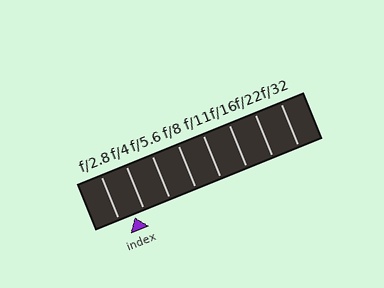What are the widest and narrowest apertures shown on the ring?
The widest aperture shown is f/2.8 and the narrowest is f/32.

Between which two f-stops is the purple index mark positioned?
The index mark is between f/2.8 and f/4.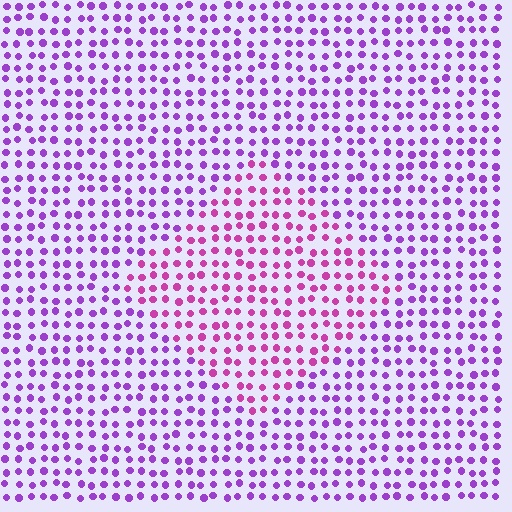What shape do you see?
I see a diamond.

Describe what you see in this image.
The image is filled with small purple elements in a uniform arrangement. A diamond-shaped region is visible where the elements are tinted to a slightly different hue, forming a subtle color boundary.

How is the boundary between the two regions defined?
The boundary is defined purely by a slight shift in hue (about 35 degrees). Spacing, size, and orientation are identical on both sides.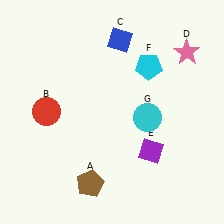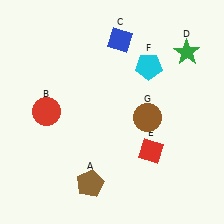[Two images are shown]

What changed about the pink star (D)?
In Image 1, D is pink. In Image 2, it changed to green.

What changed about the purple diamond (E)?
In Image 1, E is purple. In Image 2, it changed to red.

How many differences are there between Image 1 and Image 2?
There are 3 differences between the two images.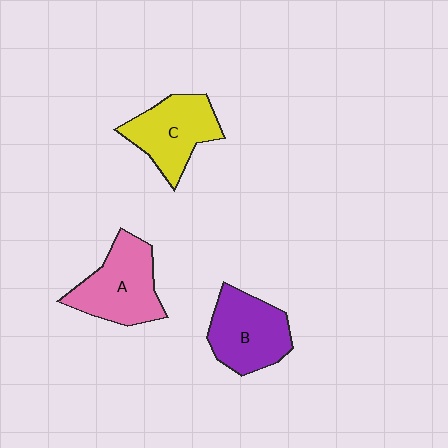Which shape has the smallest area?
Shape C (yellow).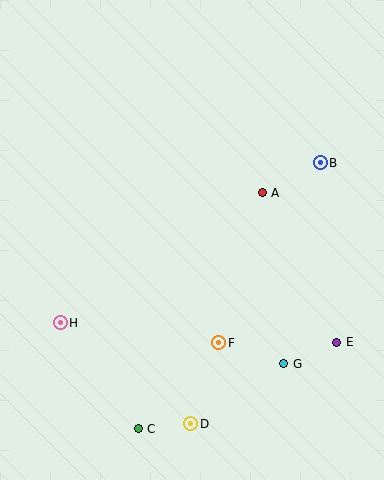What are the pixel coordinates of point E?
Point E is at (337, 342).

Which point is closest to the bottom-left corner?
Point C is closest to the bottom-left corner.